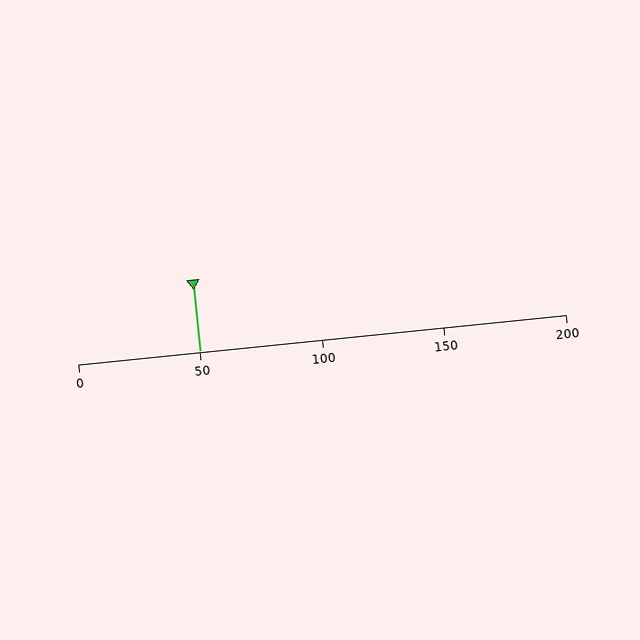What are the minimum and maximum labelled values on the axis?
The axis runs from 0 to 200.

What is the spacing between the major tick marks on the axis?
The major ticks are spaced 50 apart.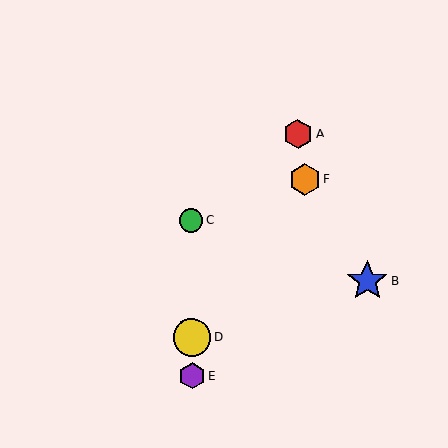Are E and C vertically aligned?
Yes, both are at x≈192.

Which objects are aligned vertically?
Objects C, D, E are aligned vertically.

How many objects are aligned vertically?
3 objects (C, D, E) are aligned vertically.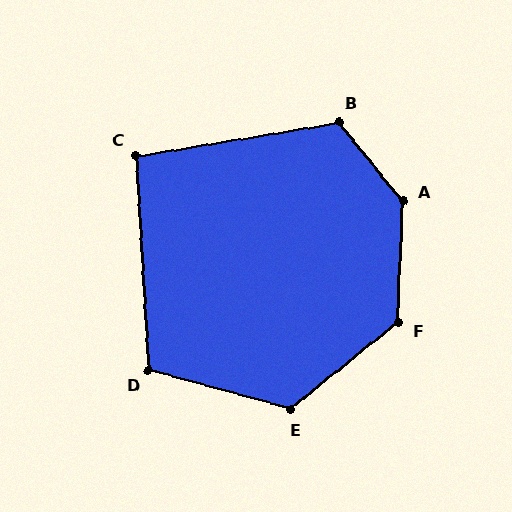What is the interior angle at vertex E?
Approximately 126 degrees (obtuse).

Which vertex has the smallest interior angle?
C, at approximately 96 degrees.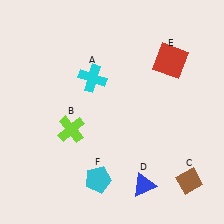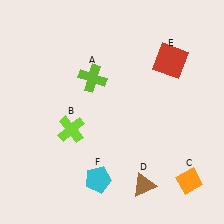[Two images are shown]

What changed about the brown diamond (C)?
In Image 1, C is brown. In Image 2, it changed to orange.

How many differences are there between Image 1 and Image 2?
There are 3 differences between the two images.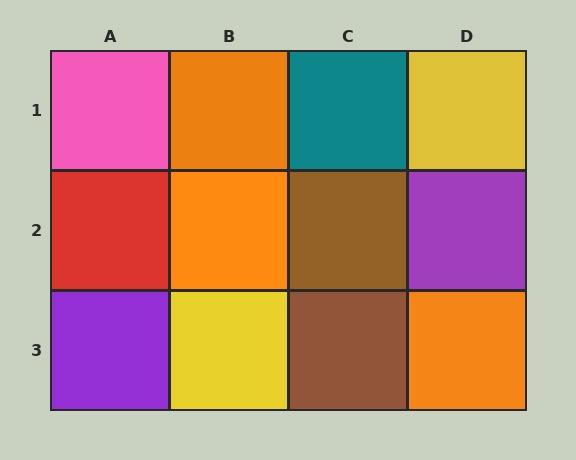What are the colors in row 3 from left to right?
Purple, yellow, brown, orange.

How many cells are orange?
3 cells are orange.